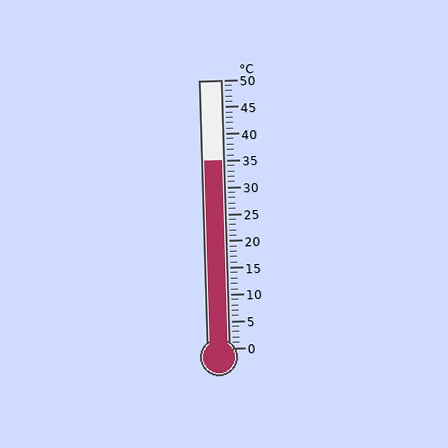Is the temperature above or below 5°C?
The temperature is above 5°C.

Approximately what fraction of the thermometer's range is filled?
The thermometer is filled to approximately 70% of its range.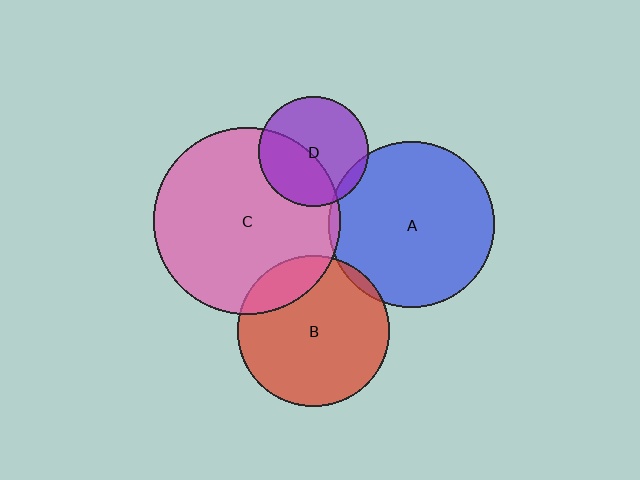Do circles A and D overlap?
Yes.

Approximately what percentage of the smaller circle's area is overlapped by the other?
Approximately 5%.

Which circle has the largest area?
Circle C (pink).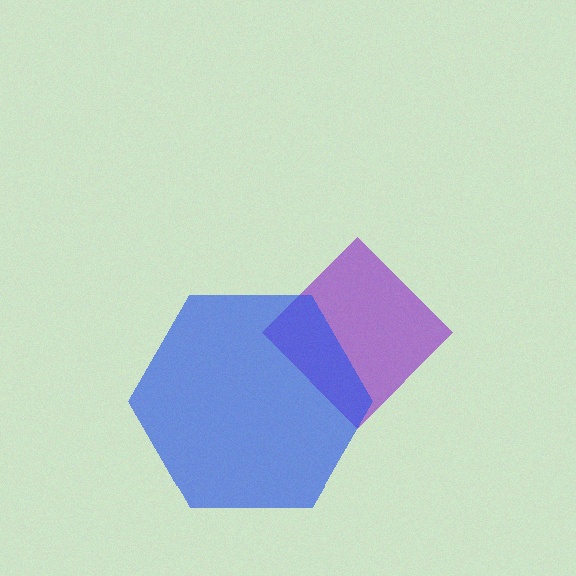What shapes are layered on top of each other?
The layered shapes are: a purple diamond, a blue hexagon.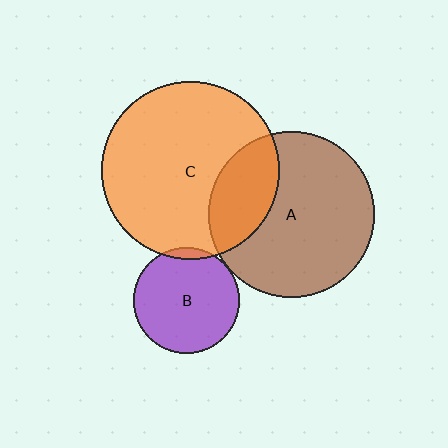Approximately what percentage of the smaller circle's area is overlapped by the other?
Approximately 5%.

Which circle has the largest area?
Circle C (orange).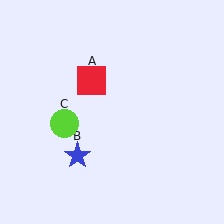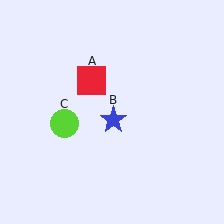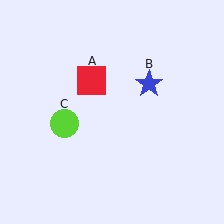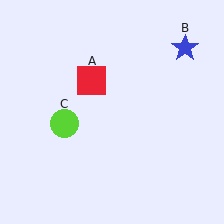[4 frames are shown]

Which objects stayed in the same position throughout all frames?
Red square (object A) and lime circle (object C) remained stationary.